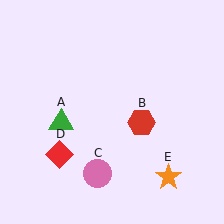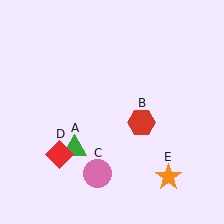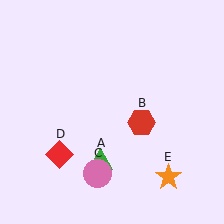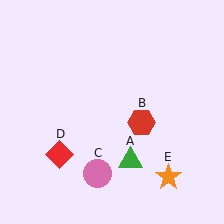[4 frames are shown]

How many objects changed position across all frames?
1 object changed position: green triangle (object A).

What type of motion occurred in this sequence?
The green triangle (object A) rotated counterclockwise around the center of the scene.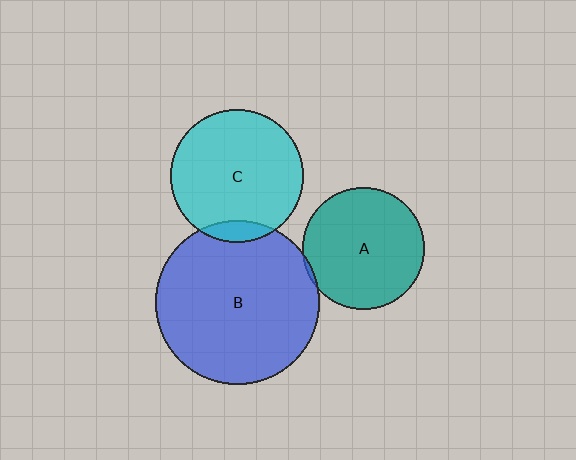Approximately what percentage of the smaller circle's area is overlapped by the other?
Approximately 10%.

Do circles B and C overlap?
Yes.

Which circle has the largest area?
Circle B (blue).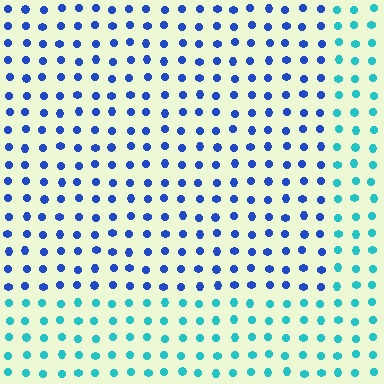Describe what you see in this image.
The image is filled with small cyan elements in a uniform arrangement. A rectangle-shaped region is visible where the elements are tinted to a slightly different hue, forming a subtle color boundary.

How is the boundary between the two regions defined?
The boundary is defined purely by a slight shift in hue (about 46 degrees). Spacing, size, and orientation are identical on both sides.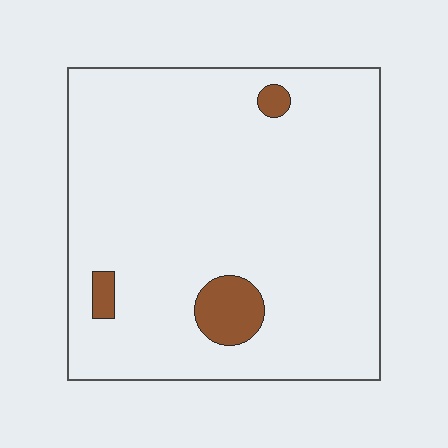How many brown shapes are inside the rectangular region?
3.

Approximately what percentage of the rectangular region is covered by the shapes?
Approximately 5%.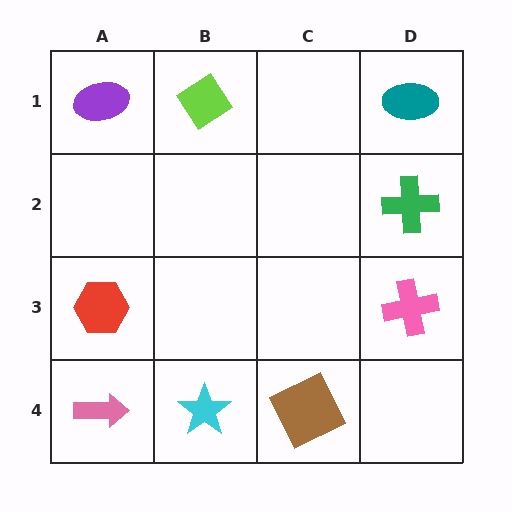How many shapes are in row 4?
3 shapes.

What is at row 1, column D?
A teal ellipse.